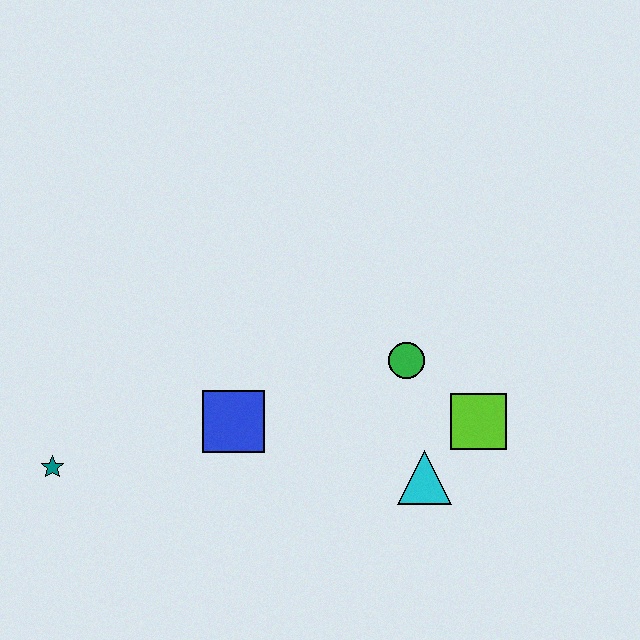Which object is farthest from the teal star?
The lime square is farthest from the teal star.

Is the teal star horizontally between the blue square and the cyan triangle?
No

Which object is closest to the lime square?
The cyan triangle is closest to the lime square.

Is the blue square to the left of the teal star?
No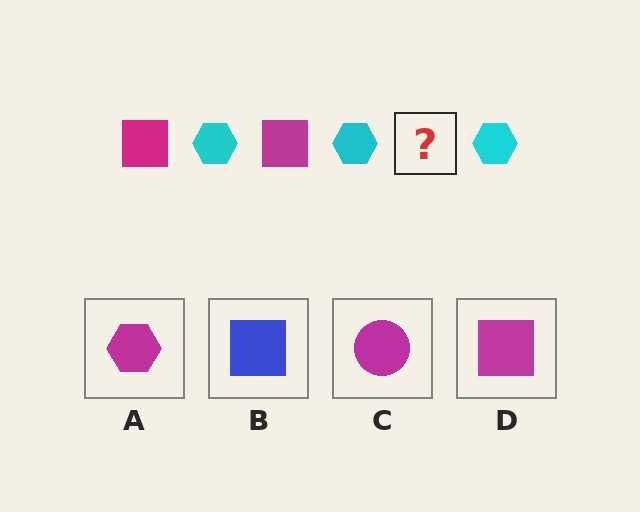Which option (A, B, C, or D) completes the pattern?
D.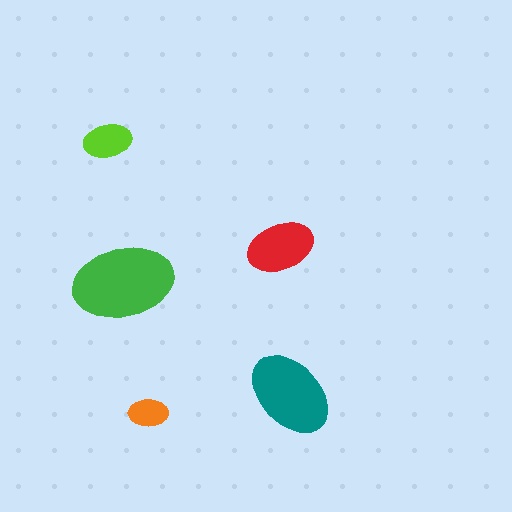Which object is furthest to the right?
The teal ellipse is rightmost.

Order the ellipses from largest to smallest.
the green one, the teal one, the red one, the lime one, the orange one.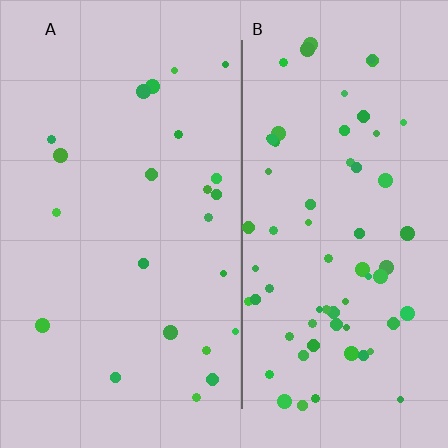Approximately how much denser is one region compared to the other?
Approximately 2.9× — region B over region A.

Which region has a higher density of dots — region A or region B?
B (the right).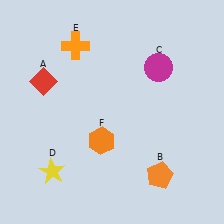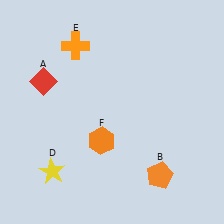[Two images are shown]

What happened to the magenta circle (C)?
The magenta circle (C) was removed in Image 2. It was in the top-right area of Image 1.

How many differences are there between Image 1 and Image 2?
There is 1 difference between the two images.